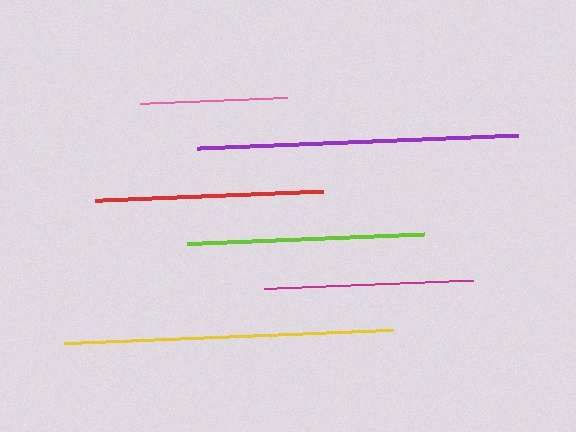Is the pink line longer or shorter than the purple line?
The purple line is longer than the pink line.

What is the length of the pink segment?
The pink segment is approximately 148 pixels long.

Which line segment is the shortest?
The pink line is the shortest at approximately 148 pixels.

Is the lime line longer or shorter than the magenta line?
The lime line is longer than the magenta line.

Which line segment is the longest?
The yellow line is the longest at approximately 329 pixels.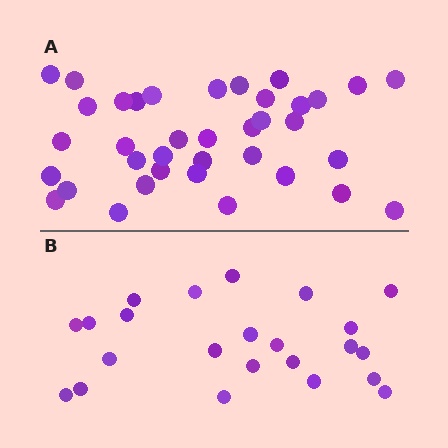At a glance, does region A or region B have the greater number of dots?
Region A (the top region) has more dots.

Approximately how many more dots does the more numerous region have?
Region A has approximately 15 more dots than region B.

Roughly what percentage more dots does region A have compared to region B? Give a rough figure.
About 60% more.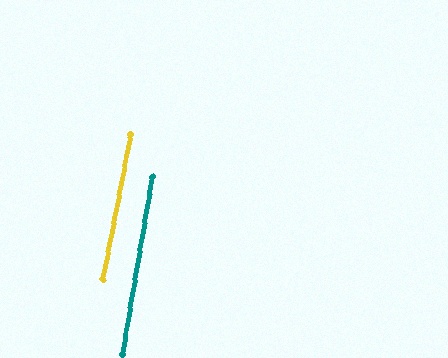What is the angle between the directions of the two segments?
Approximately 2 degrees.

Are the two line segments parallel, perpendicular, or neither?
Parallel — their directions differ by only 1.6°.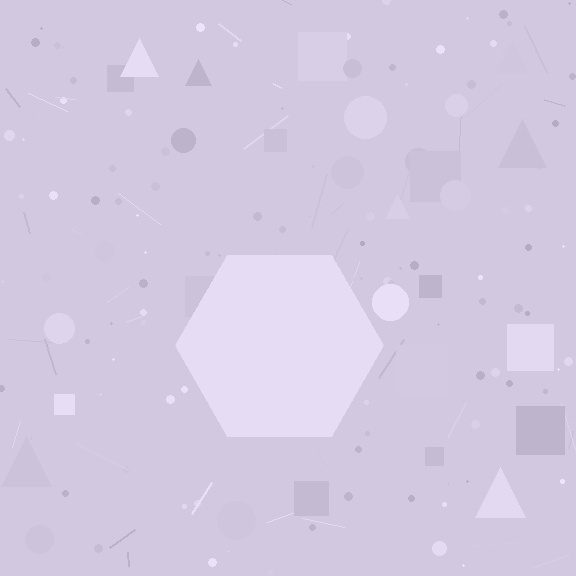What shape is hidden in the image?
A hexagon is hidden in the image.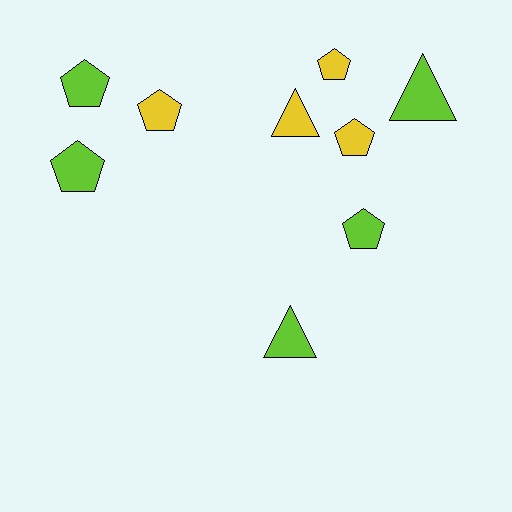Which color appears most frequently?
Lime, with 5 objects.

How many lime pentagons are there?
There are 3 lime pentagons.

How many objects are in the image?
There are 9 objects.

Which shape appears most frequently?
Pentagon, with 6 objects.